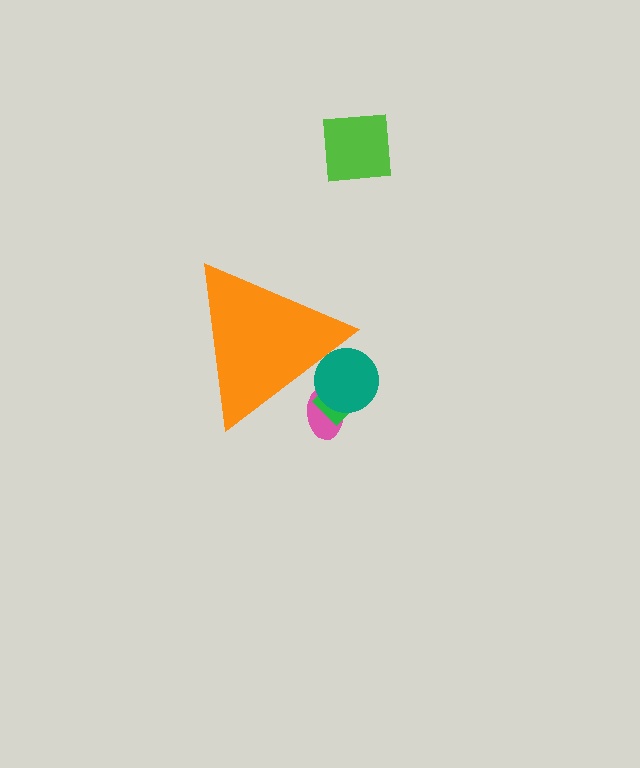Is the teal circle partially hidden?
Yes, the teal circle is partially hidden behind the orange triangle.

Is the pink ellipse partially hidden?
Yes, the pink ellipse is partially hidden behind the orange triangle.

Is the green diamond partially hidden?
Yes, the green diamond is partially hidden behind the orange triangle.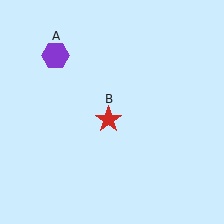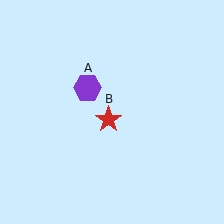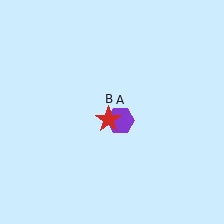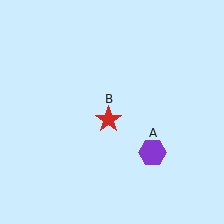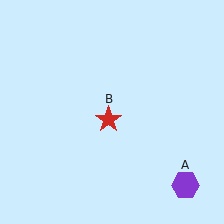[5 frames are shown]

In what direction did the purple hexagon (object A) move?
The purple hexagon (object A) moved down and to the right.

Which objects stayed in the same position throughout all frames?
Red star (object B) remained stationary.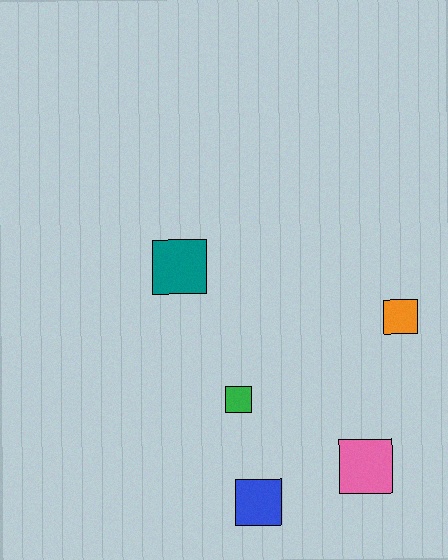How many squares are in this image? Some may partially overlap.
There are 5 squares.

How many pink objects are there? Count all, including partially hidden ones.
There is 1 pink object.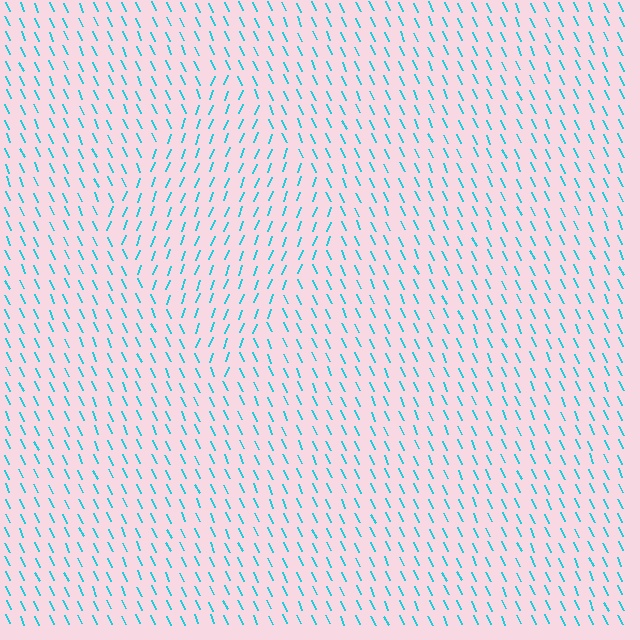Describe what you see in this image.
The image is filled with small cyan line segments. A diamond region in the image has lines oriented differently from the surrounding lines, creating a visible texture boundary.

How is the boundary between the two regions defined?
The boundary is defined purely by a change in line orientation (approximately 45 degrees difference). All lines are the same color and thickness.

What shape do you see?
I see a diamond.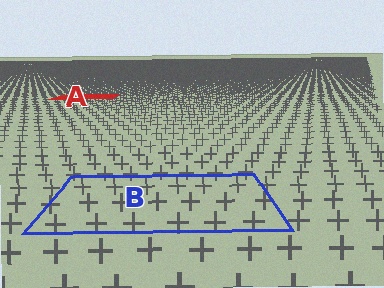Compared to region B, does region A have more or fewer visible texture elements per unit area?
Region A has more texture elements per unit area — they are packed more densely because it is farther away.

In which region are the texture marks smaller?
The texture marks are smaller in region A, because it is farther away.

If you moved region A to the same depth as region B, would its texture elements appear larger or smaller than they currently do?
They would appear larger. At a closer depth, the same texture elements are projected at a bigger on-screen size.